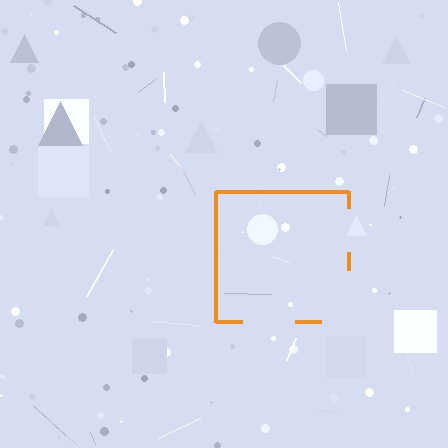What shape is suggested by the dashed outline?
The dashed outline suggests a square.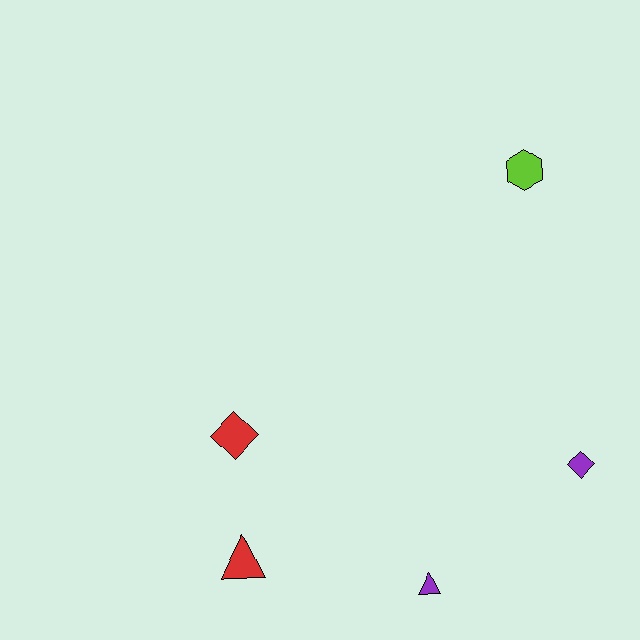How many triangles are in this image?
There are 2 triangles.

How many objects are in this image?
There are 5 objects.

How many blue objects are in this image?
There are no blue objects.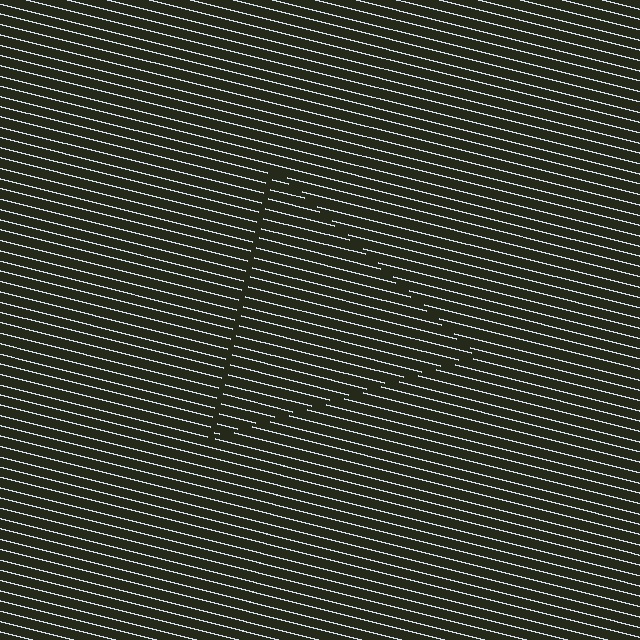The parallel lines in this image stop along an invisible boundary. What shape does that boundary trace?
An illusory triangle. The interior of the shape contains the same grating, shifted by half a period — the contour is defined by the phase discontinuity where line-ends from the inner and outer gratings abut.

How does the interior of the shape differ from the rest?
The interior of the shape contains the same grating, shifted by half a period — the contour is defined by the phase discontinuity where line-ends from the inner and outer gratings abut.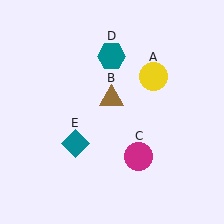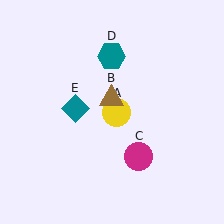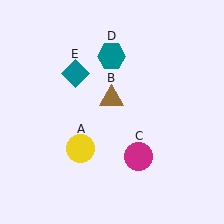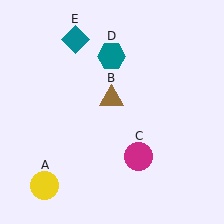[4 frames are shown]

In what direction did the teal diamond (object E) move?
The teal diamond (object E) moved up.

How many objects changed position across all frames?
2 objects changed position: yellow circle (object A), teal diamond (object E).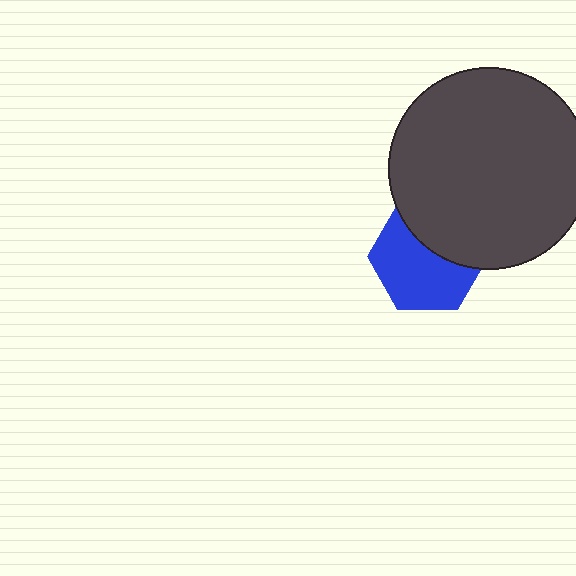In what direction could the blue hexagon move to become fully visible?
The blue hexagon could move down. That would shift it out from behind the dark gray circle entirely.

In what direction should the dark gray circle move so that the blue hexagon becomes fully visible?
The dark gray circle should move up. That is the shortest direction to clear the overlap and leave the blue hexagon fully visible.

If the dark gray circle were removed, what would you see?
You would see the complete blue hexagon.